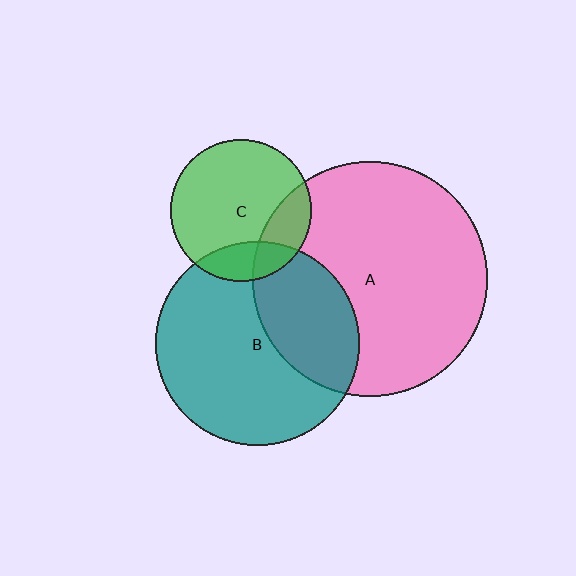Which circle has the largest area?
Circle A (pink).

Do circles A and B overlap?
Yes.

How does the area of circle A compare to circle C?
Approximately 2.8 times.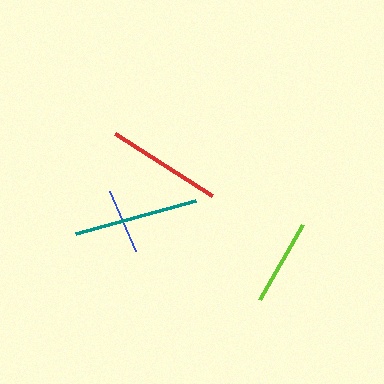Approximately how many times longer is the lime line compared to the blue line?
The lime line is approximately 1.3 times the length of the blue line.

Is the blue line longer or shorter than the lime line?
The lime line is longer than the blue line.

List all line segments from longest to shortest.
From longest to shortest: teal, red, lime, blue.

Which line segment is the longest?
The teal line is the longest at approximately 125 pixels.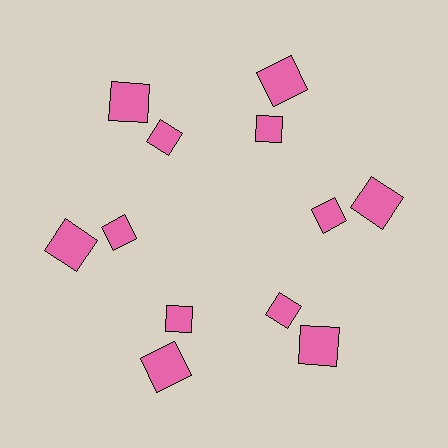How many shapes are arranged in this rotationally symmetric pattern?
There are 12 shapes, arranged in 6 groups of 2.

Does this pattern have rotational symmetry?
Yes, this pattern has 6-fold rotational symmetry. It looks the same after rotating 60 degrees around the center.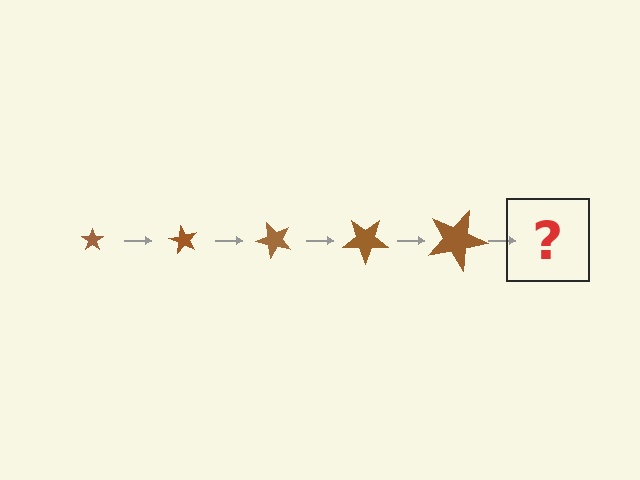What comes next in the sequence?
The next element should be a star, larger than the previous one and rotated 300 degrees from the start.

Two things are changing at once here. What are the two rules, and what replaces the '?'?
The two rules are that the star grows larger each step and it rotates 60 degrees each step. The '?' should be a star, larger than the previous one and rotated 300 degrees from the start.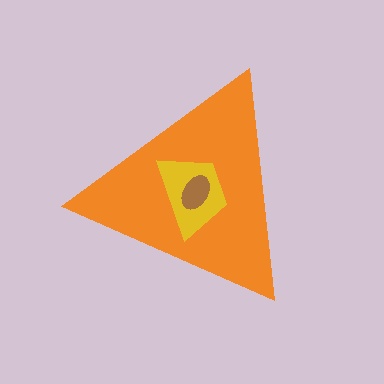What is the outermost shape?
The orange triangle.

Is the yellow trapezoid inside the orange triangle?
Yes.